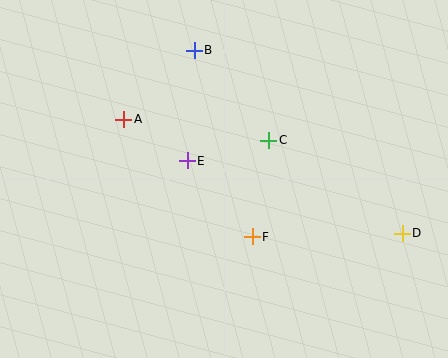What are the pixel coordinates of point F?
Point F is at (252, 237).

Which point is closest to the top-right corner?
Point C is closest to the top-right corner.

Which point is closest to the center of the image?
Point E at (187, 161) is closest to the center.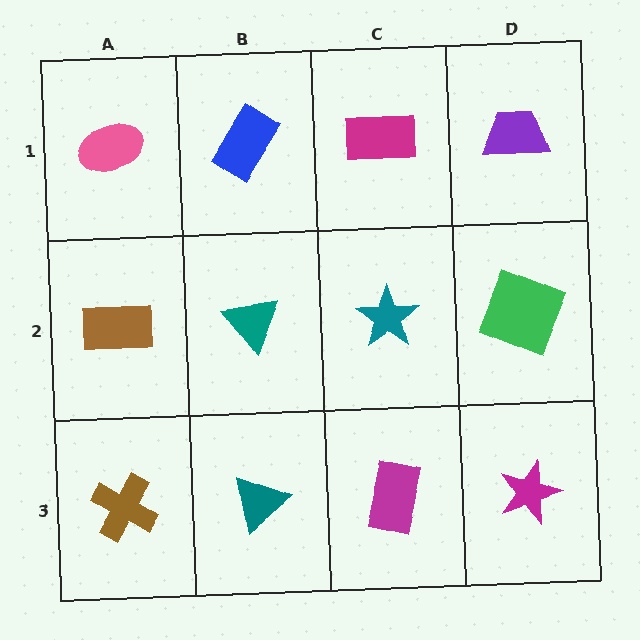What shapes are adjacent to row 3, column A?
A brown rectangle (row 2, column A), a teal triangle (row 3, column B).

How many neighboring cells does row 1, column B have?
3.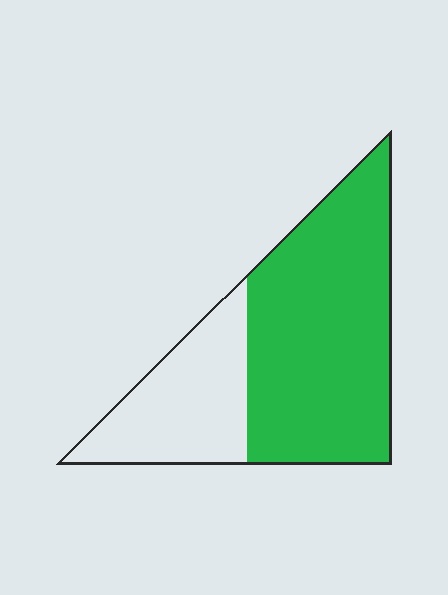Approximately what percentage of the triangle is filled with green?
Approximately 70%.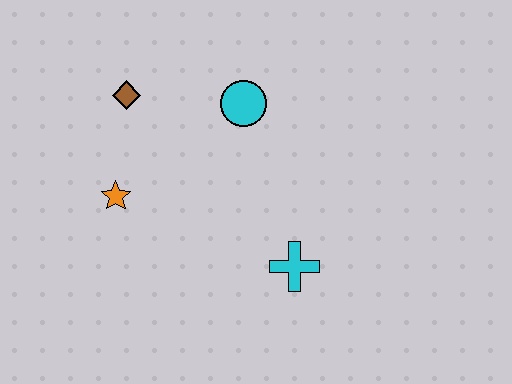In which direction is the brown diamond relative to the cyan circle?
The brown diamond is to the left of the cyan circle.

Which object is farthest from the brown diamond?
The cyan cross is farthest from the brown diamond.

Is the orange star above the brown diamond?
No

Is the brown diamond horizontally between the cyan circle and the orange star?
Yes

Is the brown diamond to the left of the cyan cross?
Yes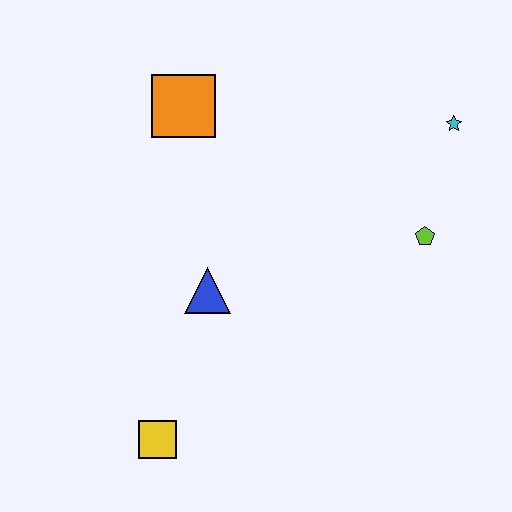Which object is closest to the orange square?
The blue triangle is closest to the orange square.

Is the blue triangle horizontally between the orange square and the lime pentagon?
Yes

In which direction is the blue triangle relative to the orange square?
The blue triangle is below the orange square.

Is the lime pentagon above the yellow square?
Yes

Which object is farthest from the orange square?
The yellow square is farthest from the orange square.